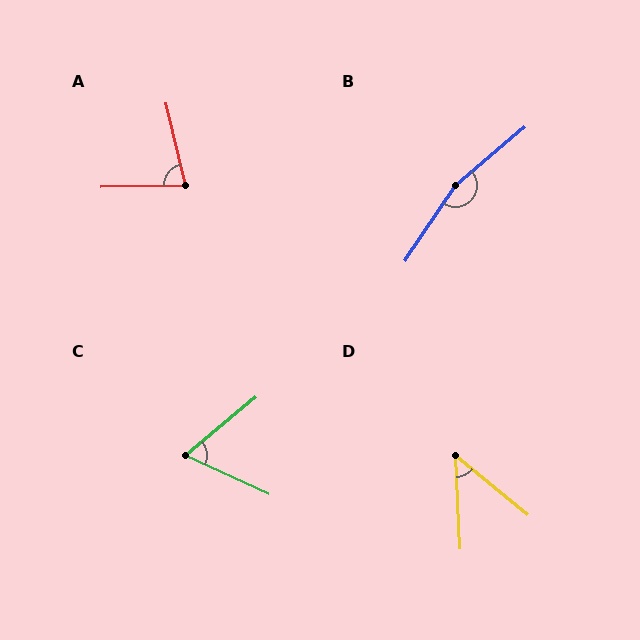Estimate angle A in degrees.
Approximately 78 degrees.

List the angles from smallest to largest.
D (48°), C (65°), A (78°), B (164°).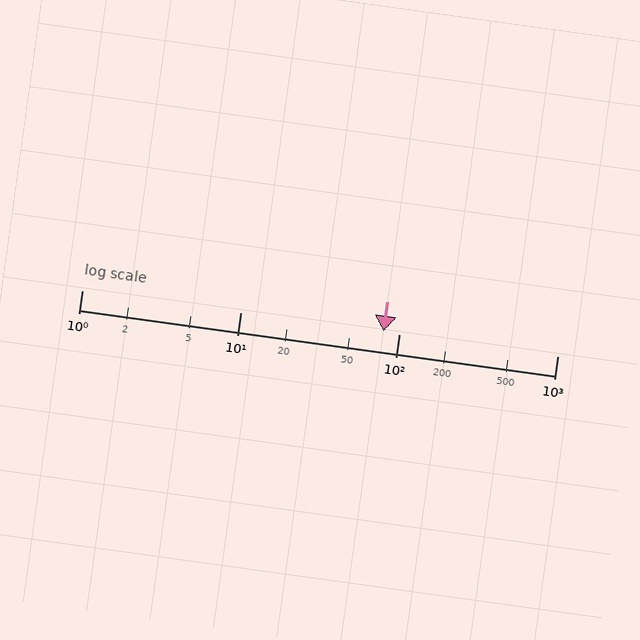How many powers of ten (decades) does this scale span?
The scale spans 3 decades, from 1 to 1000.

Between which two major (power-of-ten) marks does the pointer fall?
The pointer is between 10 and 100.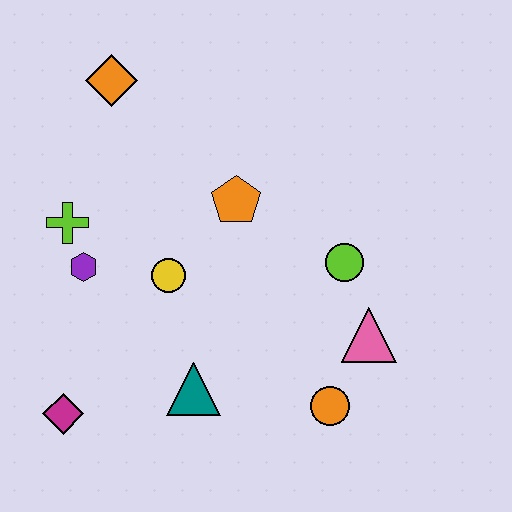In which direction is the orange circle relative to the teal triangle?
The orange circle is to the right of the teal triangle.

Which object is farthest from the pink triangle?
The orange diamond is farthest from the pink triangle.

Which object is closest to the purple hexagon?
The lime cross is closest to the purple hexagon.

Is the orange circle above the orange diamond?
No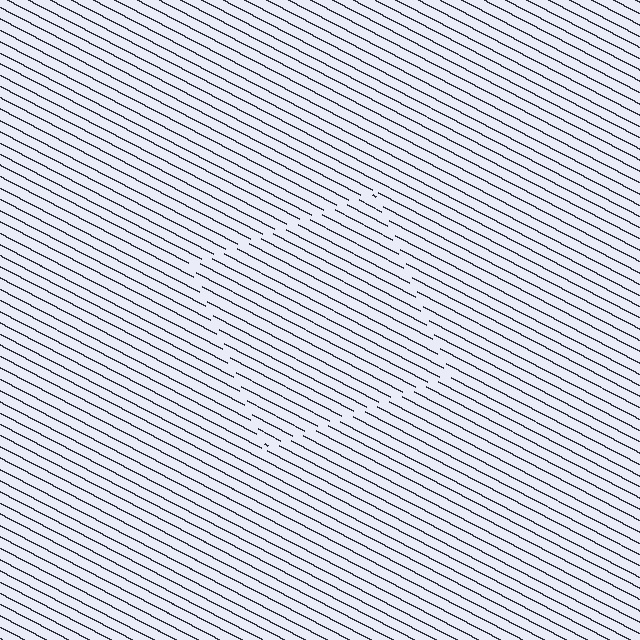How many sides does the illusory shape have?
4 sides — the line-ends trace a square.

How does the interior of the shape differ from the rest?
The interior of the shape contains the same grating, shifted by half a period — the contour is defined by the phase discontinuity where line-ends from the inner and outer gratings abut.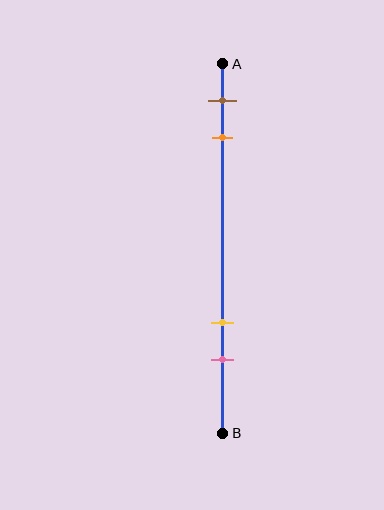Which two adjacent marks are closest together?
The brown and orange marks are the closest adjacent pair.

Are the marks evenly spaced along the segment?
No, the marks are not evenly spaced.